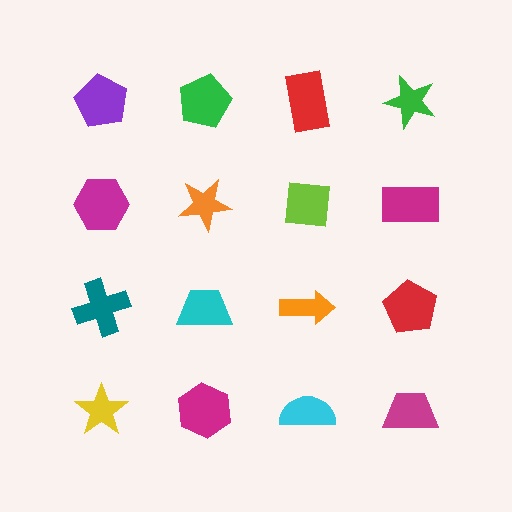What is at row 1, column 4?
A green star.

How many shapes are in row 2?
4 shapes.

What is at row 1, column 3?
A red rectangle.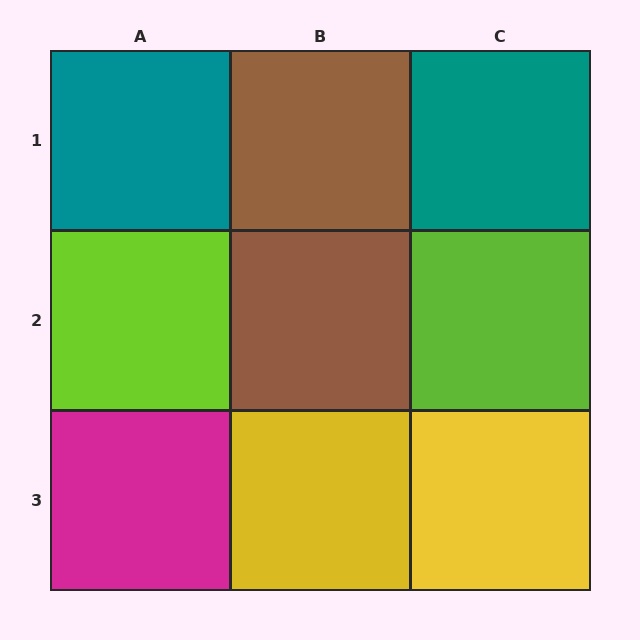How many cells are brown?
2 cells are brown.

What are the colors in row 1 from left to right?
Teal, brown, teal.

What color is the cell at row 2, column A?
Lime.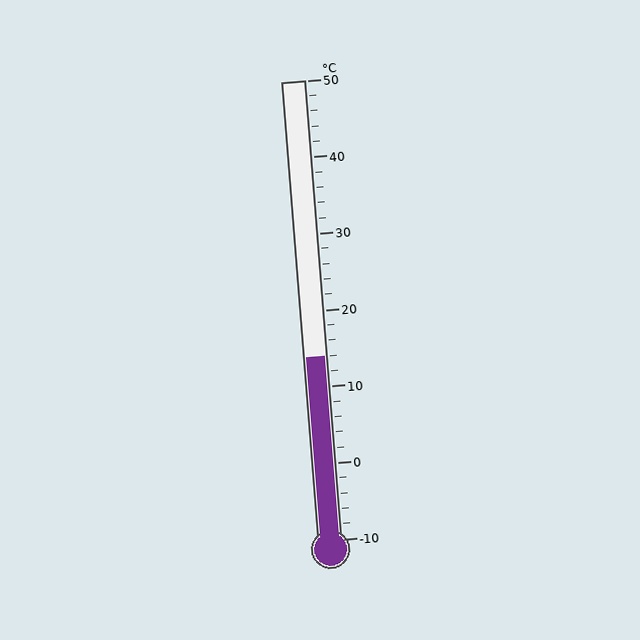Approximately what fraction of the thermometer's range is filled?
The thermometer is filled to approximately 40% of its range.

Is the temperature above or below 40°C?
The temperature is below 40°C.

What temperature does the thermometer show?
The thermometer shows approximately 14°C.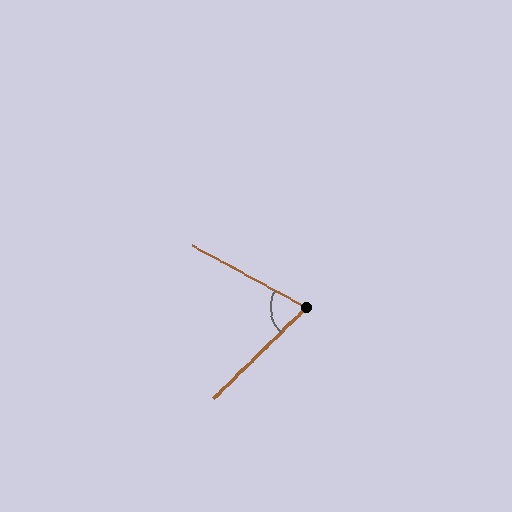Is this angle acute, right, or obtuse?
It is acute.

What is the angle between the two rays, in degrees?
Approximately 73 degrees.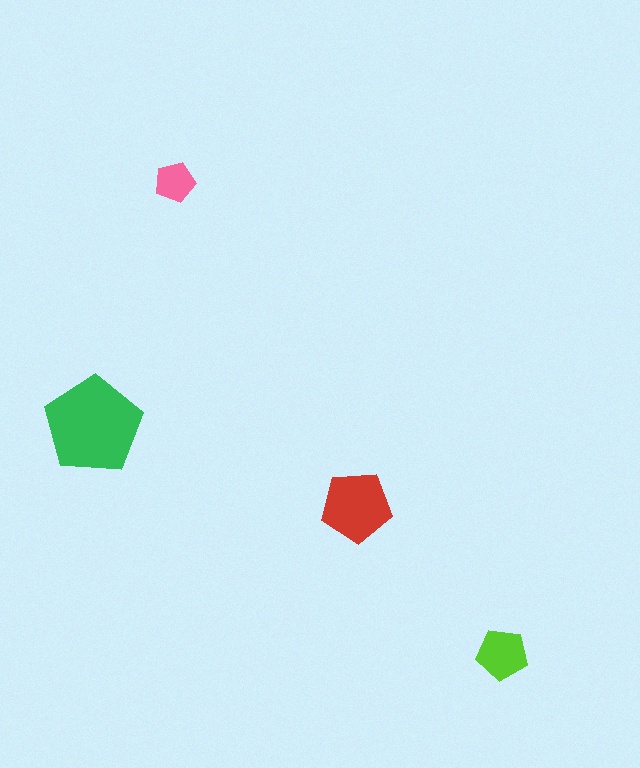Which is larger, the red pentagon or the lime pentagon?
The red one.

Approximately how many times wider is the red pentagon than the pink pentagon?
About 2 times wider.